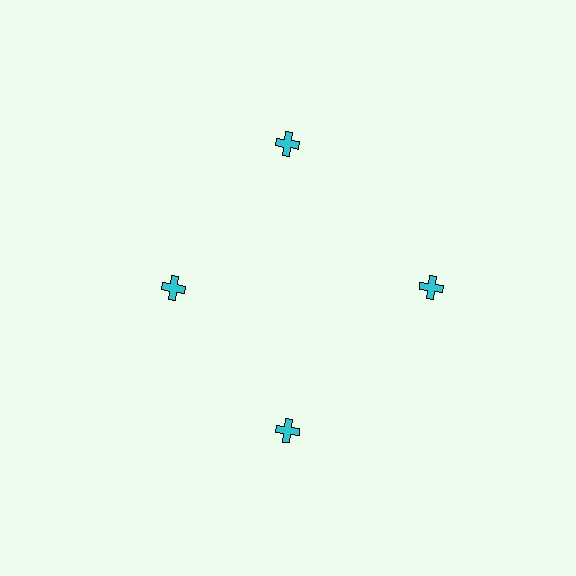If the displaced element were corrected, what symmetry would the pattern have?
It would have 4-fold rotational symmetry — the pattern would map onto itself every 90 degrees.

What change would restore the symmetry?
The symmetry would be restored by moving it outward, back onto the ring so that all 4 crosses sit at equal angles and equal distance from the center.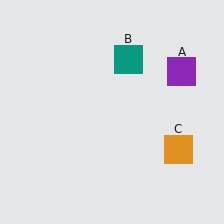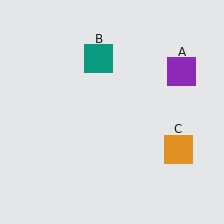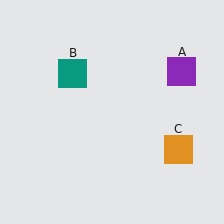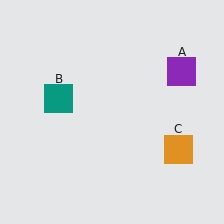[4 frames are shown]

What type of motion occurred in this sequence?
The teal square (object B) rotated counterclockwise around the center of the scene.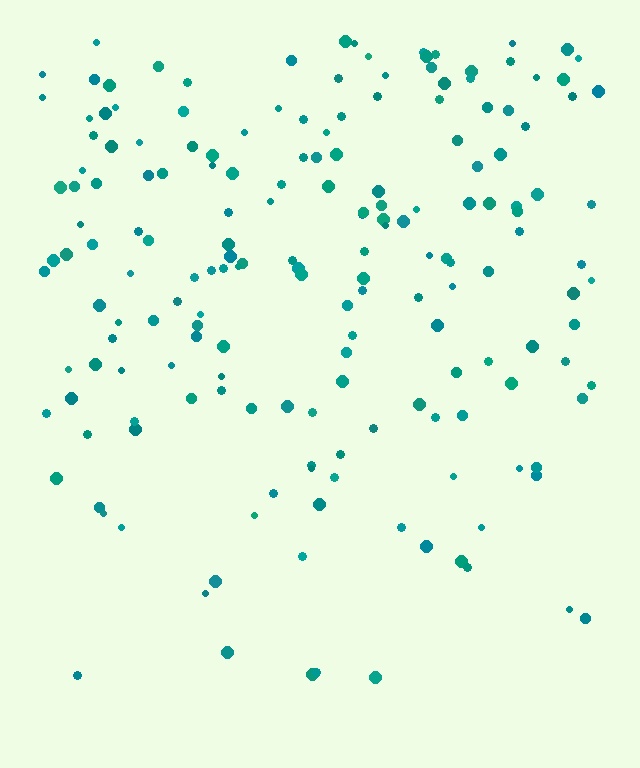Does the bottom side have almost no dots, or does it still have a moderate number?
Still a moderate number, just noticeably fewer than the top.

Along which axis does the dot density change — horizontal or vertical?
Vertical.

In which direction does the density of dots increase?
From bottom to top, with the top side densest.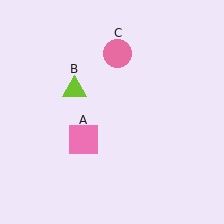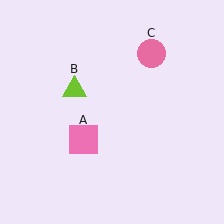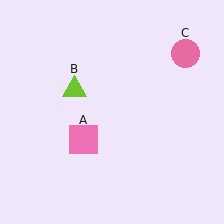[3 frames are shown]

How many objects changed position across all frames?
1 object changed position: pink circle (object C).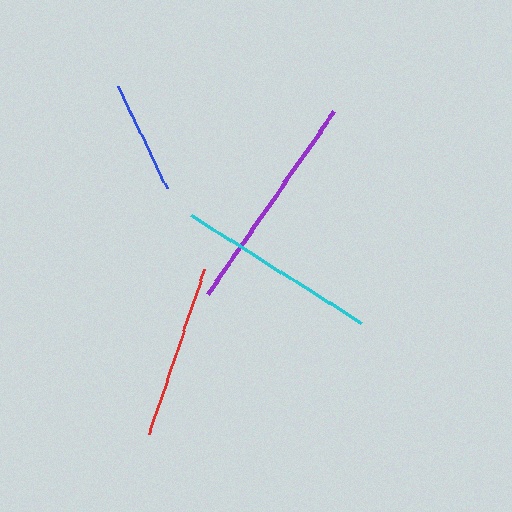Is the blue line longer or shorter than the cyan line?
The cyan line is longer than the blue line.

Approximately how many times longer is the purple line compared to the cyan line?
The purple line is approximately 1.1 times the length of the cyan line.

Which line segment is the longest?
The purple line is the longest at approximately 222 pixels.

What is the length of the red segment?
The red segment is approximately 174 pixels long.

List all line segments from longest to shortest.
From longest to shortest: purple, cyan, red, blue.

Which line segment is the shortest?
The blue line is the shortest at approximately 113 pixels.